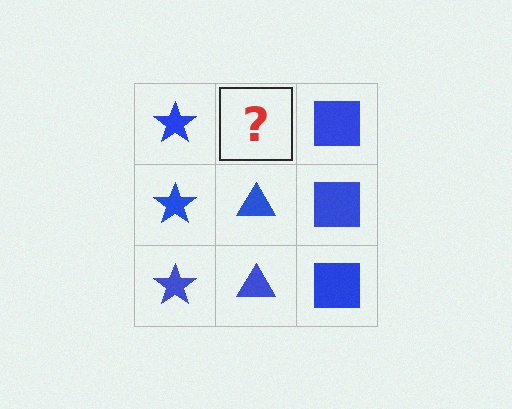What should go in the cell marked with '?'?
The missing cell should contain a blue triangle.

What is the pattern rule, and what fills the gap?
The rule is that each column has a consistent shape. The gap should be filled with a blue triangle.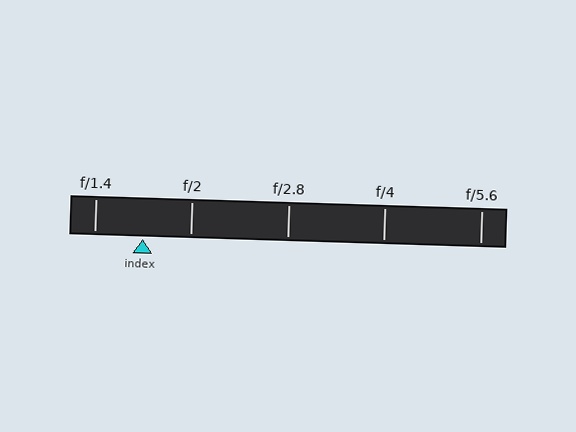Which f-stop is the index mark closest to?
The index mark is closest to f/2.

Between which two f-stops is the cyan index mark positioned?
The index mark is between f/1.4 and f/2.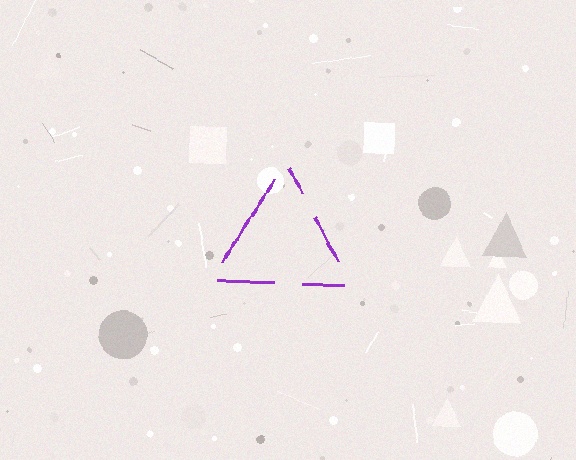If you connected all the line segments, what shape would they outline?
They would outline a triangle.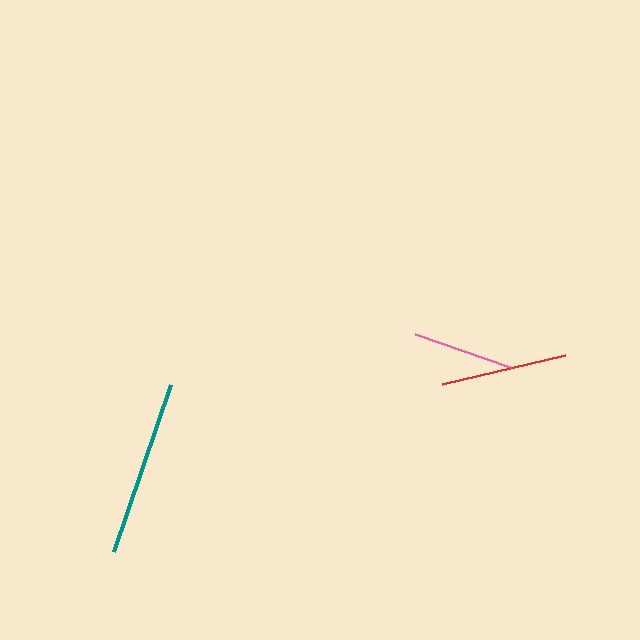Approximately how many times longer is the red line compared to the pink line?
The red line is approximately 1.3 times the length of the pink line.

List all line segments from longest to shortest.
From longest to shortest: teal, red, pink.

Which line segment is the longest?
The teal line is the longest at approximately 176 pixels.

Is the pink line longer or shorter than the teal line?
The teal line is longer than the pink line.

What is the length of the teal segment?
The teal segment is approximately 176 pixels long.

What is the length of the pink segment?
The pink segment is approximately 101 pixels long.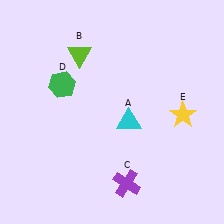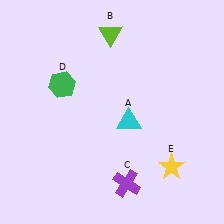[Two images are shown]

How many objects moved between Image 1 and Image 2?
2 objects moved between the two images.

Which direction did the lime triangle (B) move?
The lime triangle (B) moved right.